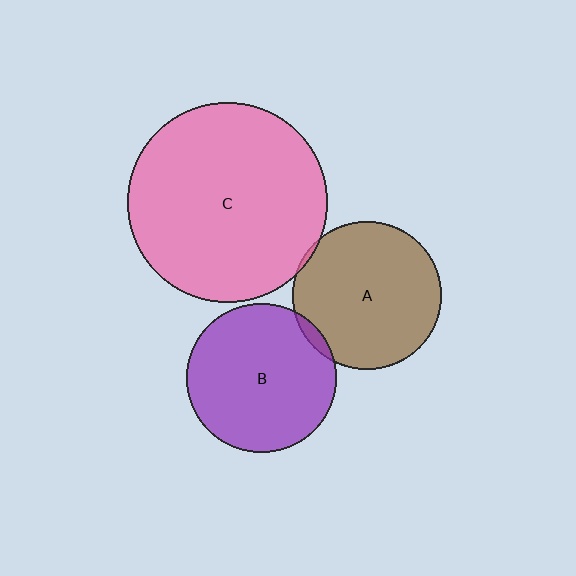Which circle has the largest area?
Circle C (pink).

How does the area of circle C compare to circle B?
Approximately 1.8 times.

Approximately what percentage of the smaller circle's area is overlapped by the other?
Approximately 5%.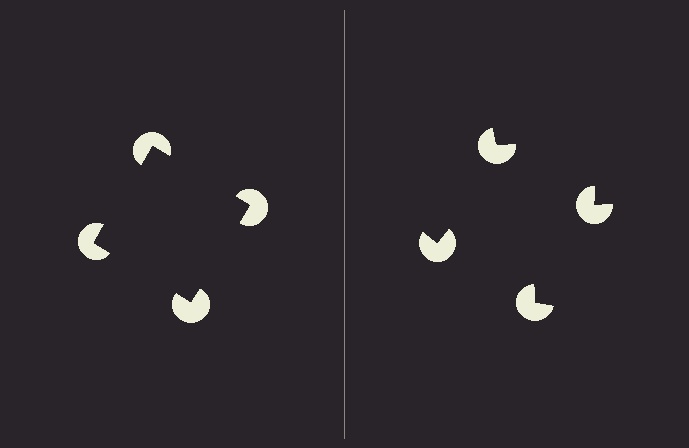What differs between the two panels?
The pac-man discs are positioned identically on both sides; only the wedge orientations differ. On the left they align to a square; on the right they are misaligned.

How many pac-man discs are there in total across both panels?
8 — 4 on each side.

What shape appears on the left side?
An illusory square.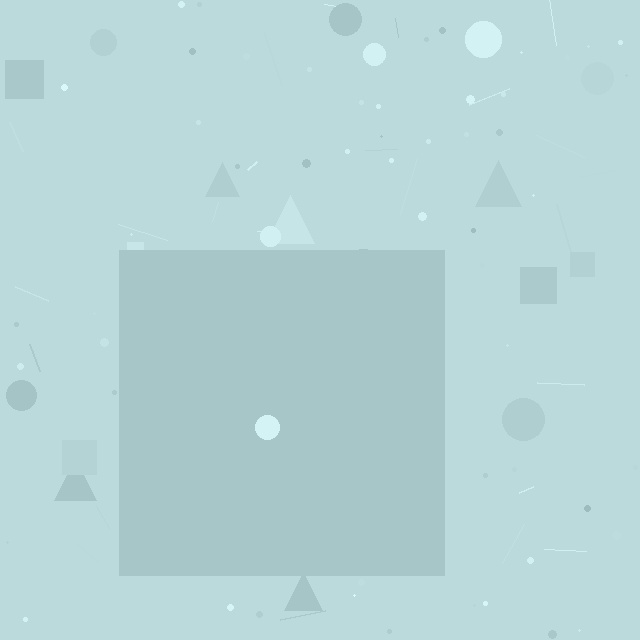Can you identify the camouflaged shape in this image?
The camouflaged shape is a square.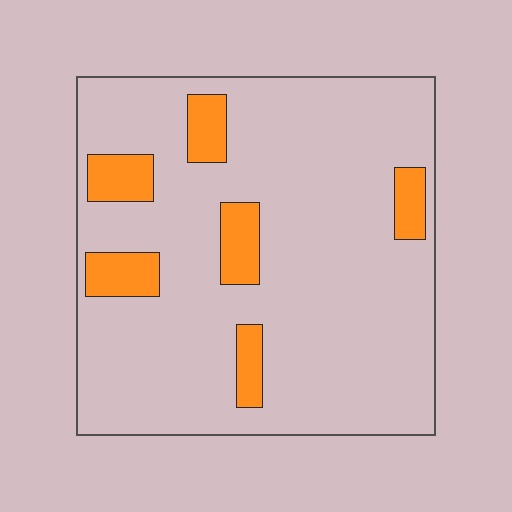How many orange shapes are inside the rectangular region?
6.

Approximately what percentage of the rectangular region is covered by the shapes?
Approximately 15%.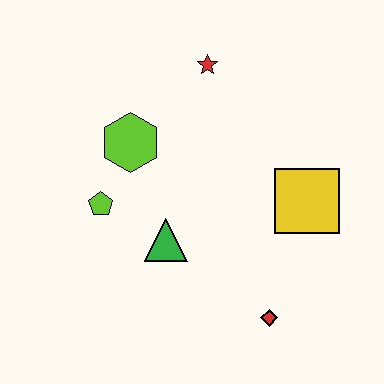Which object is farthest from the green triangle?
The red star is farthest from the green triangle.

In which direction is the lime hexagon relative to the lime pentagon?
The lime hexagon is above the lime pentagon.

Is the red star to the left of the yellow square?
Yes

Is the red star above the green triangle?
Yes